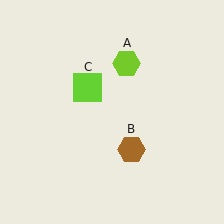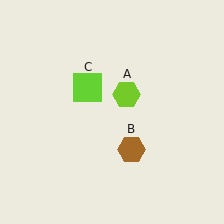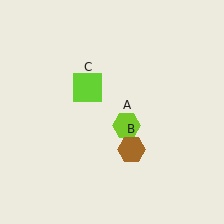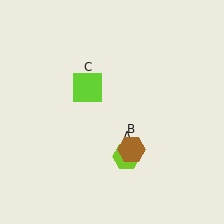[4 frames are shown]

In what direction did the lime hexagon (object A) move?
The lime hexagon (object A) moved down.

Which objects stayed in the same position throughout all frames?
Brown hexagon (object B) and lime square (object C) remained stationary.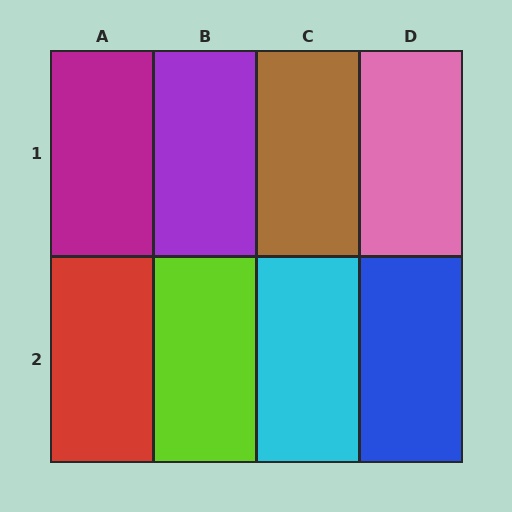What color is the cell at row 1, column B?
Purple.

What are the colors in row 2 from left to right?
Red, lime, cyan, blue.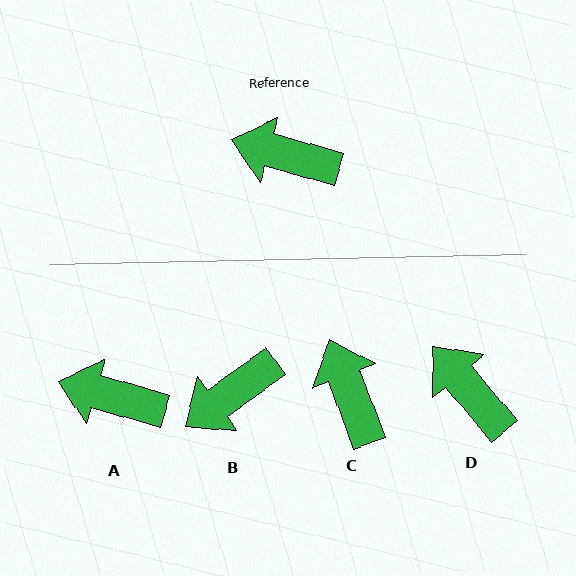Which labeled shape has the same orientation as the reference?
A.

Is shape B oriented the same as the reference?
No, it is off by about 52 degrees.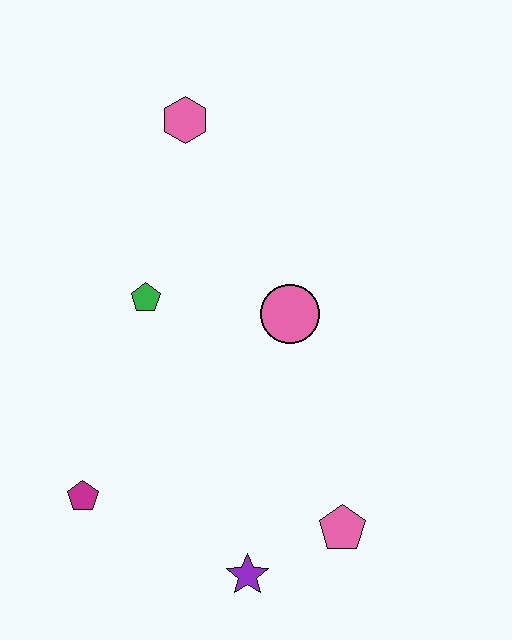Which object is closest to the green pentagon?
The pink circle is closest to the green pentagon.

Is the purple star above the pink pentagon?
No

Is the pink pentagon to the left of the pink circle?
No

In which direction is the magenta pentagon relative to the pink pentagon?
The magenta pentagon is to the left of the pink pentagon.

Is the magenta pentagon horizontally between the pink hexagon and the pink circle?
No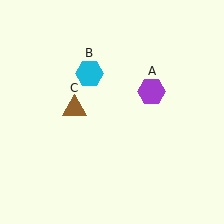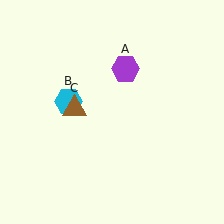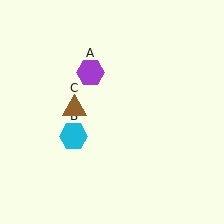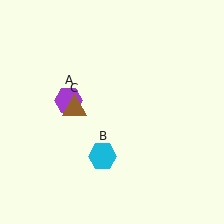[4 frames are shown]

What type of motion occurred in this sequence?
The purple hexagon (object A), cyan hexagon (object B) rotated counterclockwise around the center of the scene.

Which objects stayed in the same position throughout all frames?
Brown triangle (object C) remained stationary.